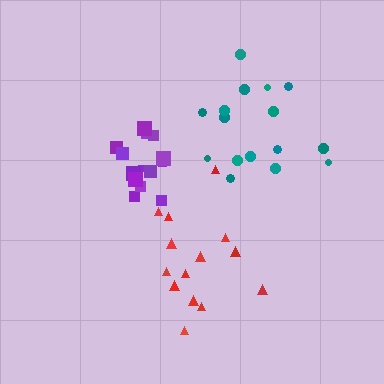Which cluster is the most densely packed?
Purple.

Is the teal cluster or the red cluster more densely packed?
Teal.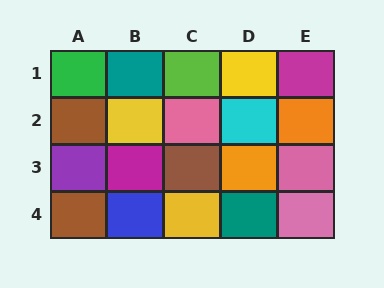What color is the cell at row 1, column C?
Lime.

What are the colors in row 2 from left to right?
Brown, yellow, pink, cyan, orange.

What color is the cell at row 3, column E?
Pink.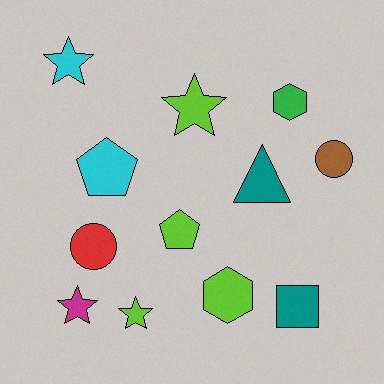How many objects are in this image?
There are 12 objects.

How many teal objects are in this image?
There are 2 teal objects.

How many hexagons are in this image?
There are 2 hexagons.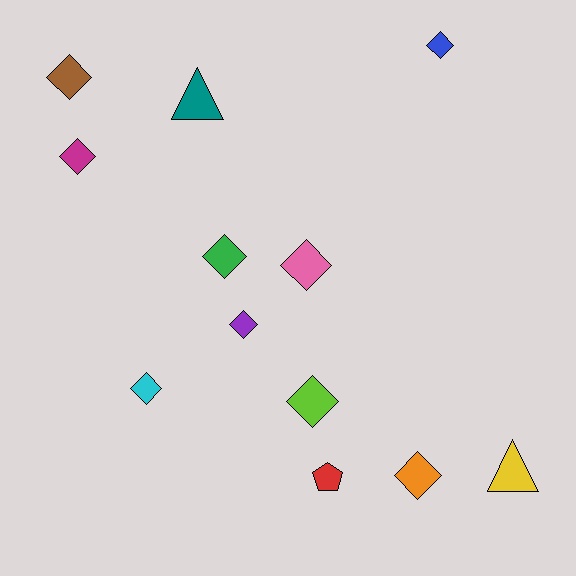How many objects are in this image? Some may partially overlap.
There are 12 objects.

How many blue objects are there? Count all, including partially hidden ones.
There is 1 blue object.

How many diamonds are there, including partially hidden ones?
There are 9 diamonds.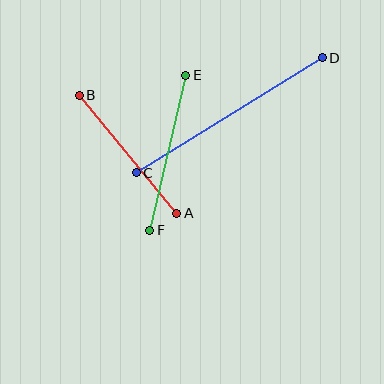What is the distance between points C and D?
The distance is approximately 218 pixels.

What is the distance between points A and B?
The distance is approximately 153 pixels.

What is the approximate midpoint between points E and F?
The midpoint is at approximately (168, 153) pixels.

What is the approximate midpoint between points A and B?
The midpoint is at approximately (128, 154) pixels.